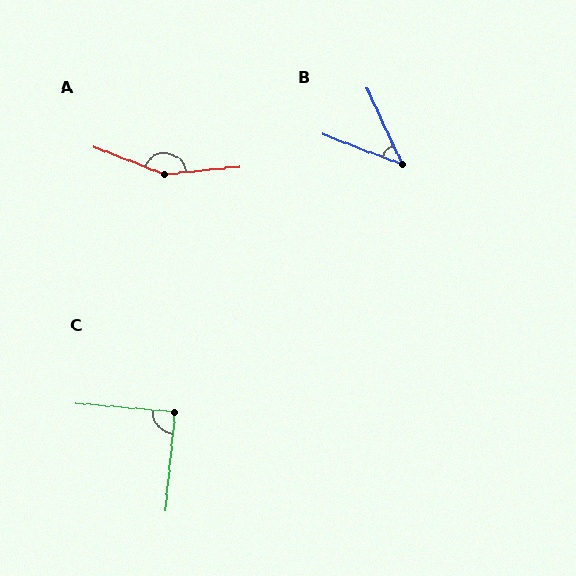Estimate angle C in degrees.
Approximately 89 degrees.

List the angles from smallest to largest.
B (44°), C (89°), A (153°).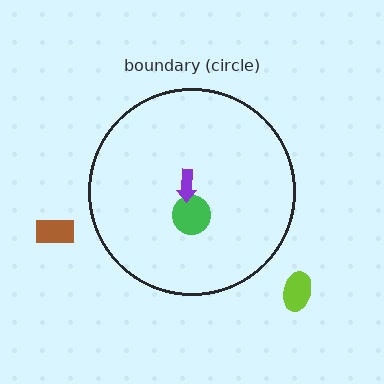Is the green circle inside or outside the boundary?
Inside.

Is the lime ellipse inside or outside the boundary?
Outside.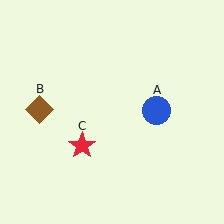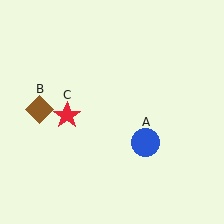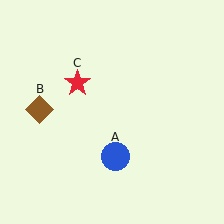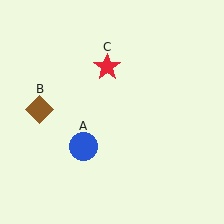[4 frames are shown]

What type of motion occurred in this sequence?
The blue circle (object A), red star (object C) rotated clockwise around the center of the scene.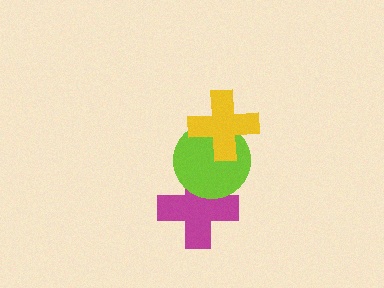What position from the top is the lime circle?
The lime circle is 2nd from the top.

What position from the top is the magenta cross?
The magenta cross is 3rd from the top.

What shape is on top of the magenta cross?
The lime circle is on top of the magenta cross.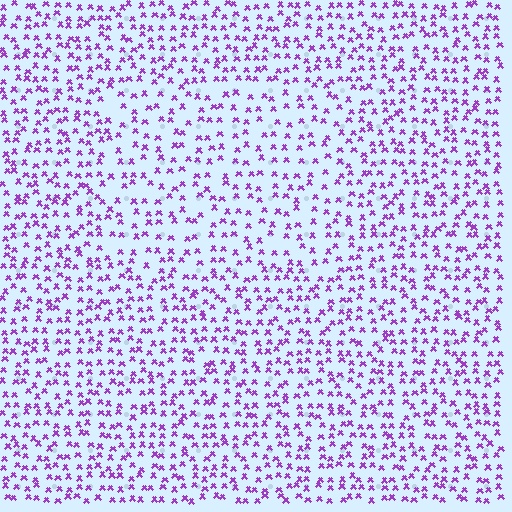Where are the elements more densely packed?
The elements are more densely packed outside the rectangle boundary.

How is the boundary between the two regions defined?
The boundary is defined by a change in element density (approximately 1.5x ratio). All elements are the same color, size, and shape.